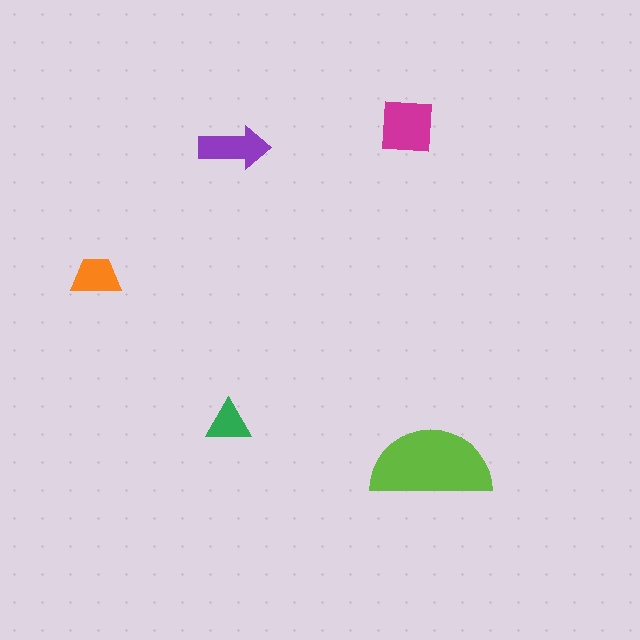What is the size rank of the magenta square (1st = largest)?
2nd.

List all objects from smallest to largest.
The green triangle, the orange trapezoid, the purple arrow, the magenta square, the lime semicircle.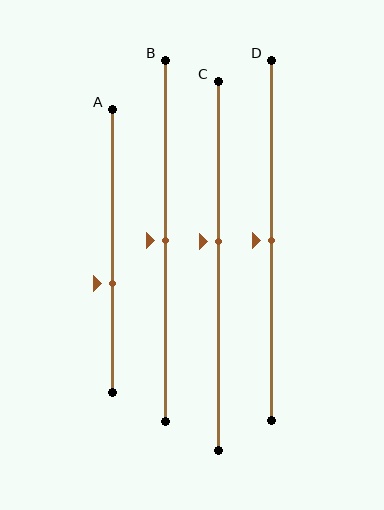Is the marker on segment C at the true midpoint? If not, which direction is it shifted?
No, the marker on segment C is shifted upward by about 7% of the segment length.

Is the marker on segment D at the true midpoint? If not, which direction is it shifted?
Yes, the marker on segment D is at the true midpoint.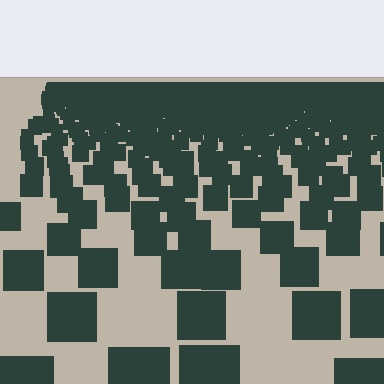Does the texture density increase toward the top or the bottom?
Density increases toward the top.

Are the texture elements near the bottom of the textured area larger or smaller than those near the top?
Larger. Near the bottom, elements are closer to the viewer and appear at a bigger on-screen size.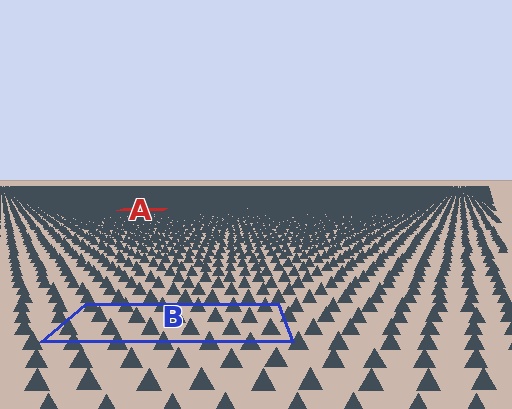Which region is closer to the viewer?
Region B is closer. The texture elements there are larger and more spread out.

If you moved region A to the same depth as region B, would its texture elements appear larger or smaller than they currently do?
They would appear larger. At a closer depth, the same texture elements are projected at a bigger on-screen size.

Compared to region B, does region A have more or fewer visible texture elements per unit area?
Region A has more texture elements per unit area — they are packed more densely because it is farther away.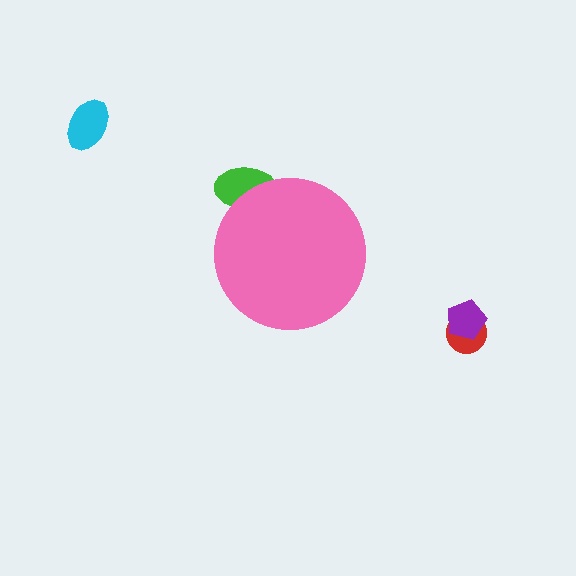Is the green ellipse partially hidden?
Yes, the green ellipse is partially hidden behind the pink circle.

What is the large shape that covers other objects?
A pink circle.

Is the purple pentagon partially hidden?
No, the purple pentagon is fully visible.